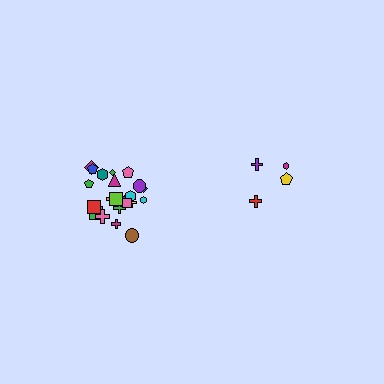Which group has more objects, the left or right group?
The left group.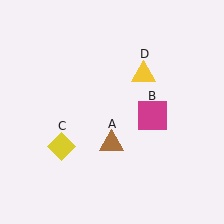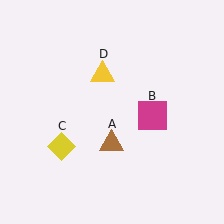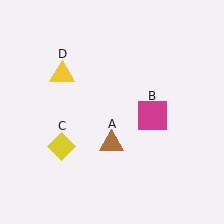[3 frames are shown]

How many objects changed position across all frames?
1 object changed position: yellow triangle (object D).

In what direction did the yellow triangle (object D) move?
The yellow triangle (object D) moved left.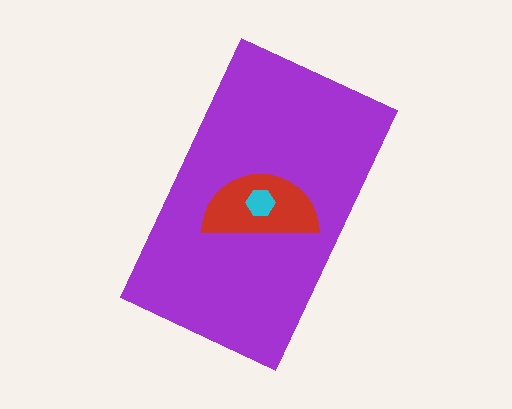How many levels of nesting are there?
3.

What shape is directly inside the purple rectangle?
The red semicircle.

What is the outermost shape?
The purple rectangle.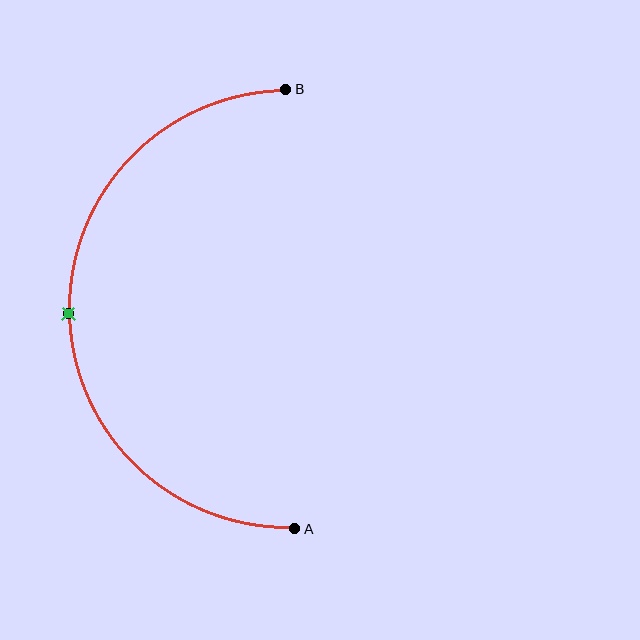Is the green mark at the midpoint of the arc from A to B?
Yes. The green mark lies on the arc at equal arc-length from both A and B — it is the arc midpoint.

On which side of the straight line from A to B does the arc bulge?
The arc bulges to the left of the straight line connecting A and B.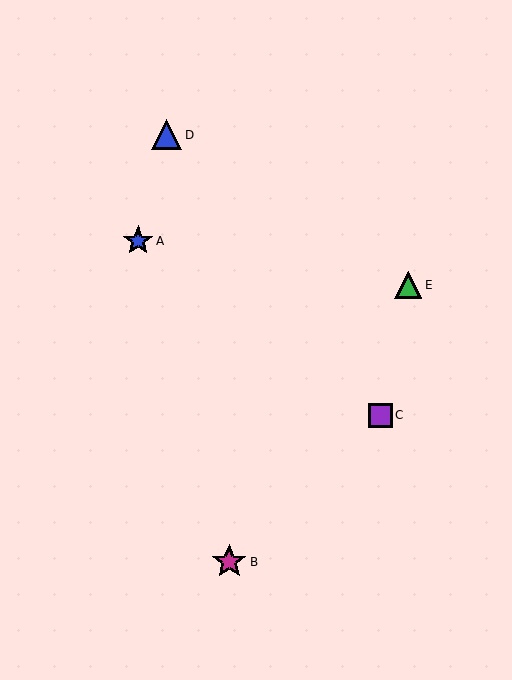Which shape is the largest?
The magenta star (labeled B) is the largest.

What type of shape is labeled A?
Shape A is a blue star.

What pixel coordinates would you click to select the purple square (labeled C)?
Click at (380, 415) to select the purple square C.